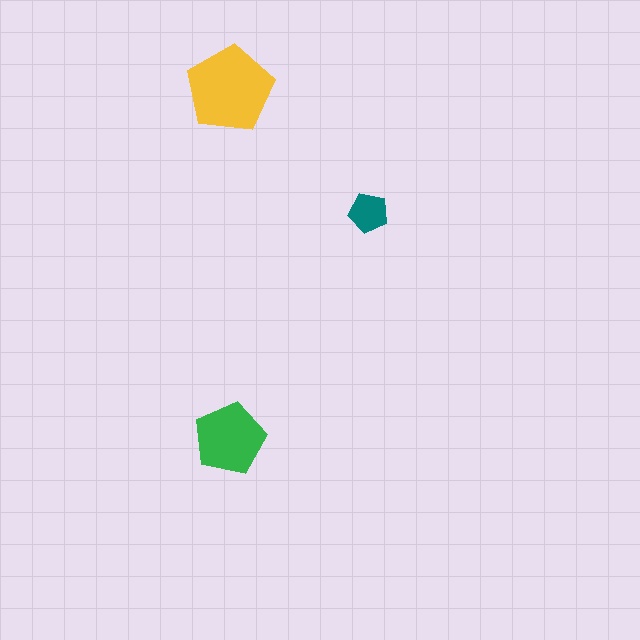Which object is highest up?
The yellow pentagon is topmost.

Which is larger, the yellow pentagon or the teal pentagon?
The yellow one.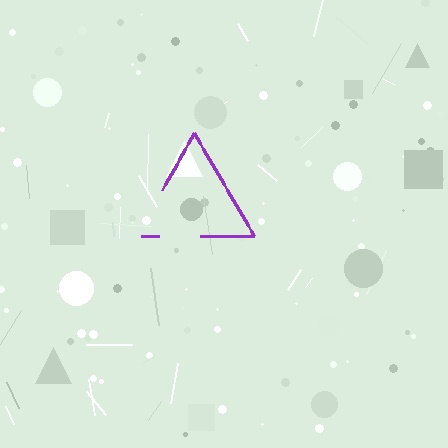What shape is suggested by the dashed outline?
The dashed outline suggests a triangle.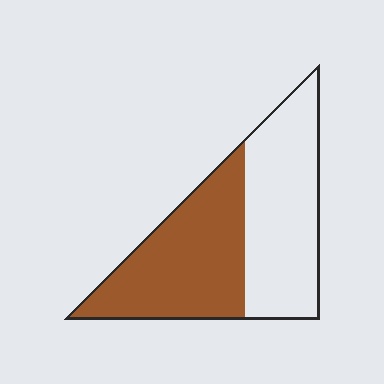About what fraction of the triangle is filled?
About one half (1/2).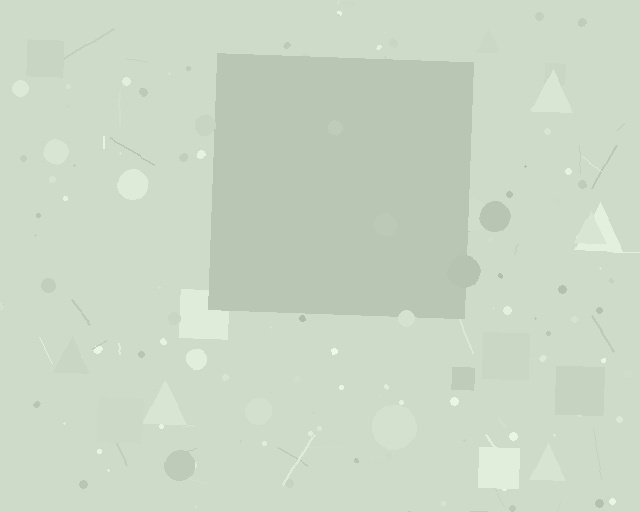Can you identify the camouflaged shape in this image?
The camouflaged shape is a square.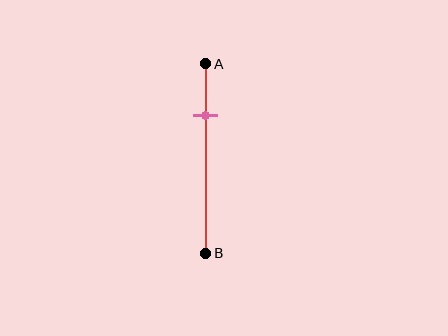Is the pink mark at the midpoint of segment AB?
No, the mark is at about 25% from A, not at the 50% midpoint.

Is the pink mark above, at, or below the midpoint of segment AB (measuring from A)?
The pink mark is above the midpoint of segment AB.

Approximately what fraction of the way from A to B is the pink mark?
The pink mark is approximately 25% of the way from A to B.